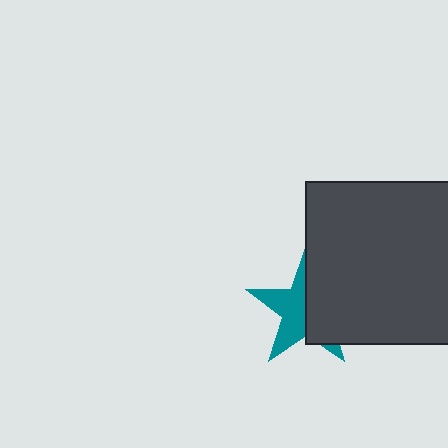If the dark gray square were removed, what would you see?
You would see the complete teal star.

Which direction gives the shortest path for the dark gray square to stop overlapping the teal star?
Moving right gives the shortest separation.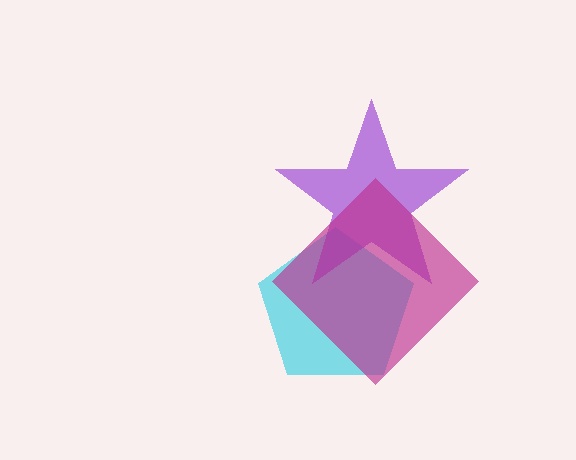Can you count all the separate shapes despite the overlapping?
Yes, there are 3 separate shapes.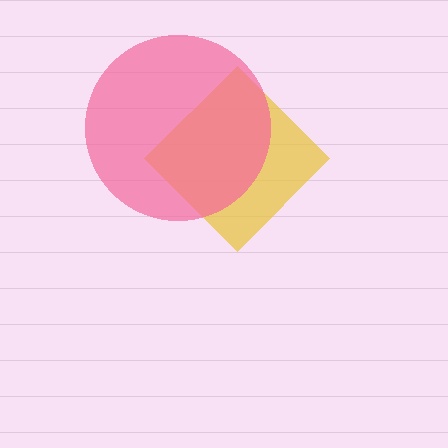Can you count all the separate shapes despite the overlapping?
Yes, there are 2 separate shapes.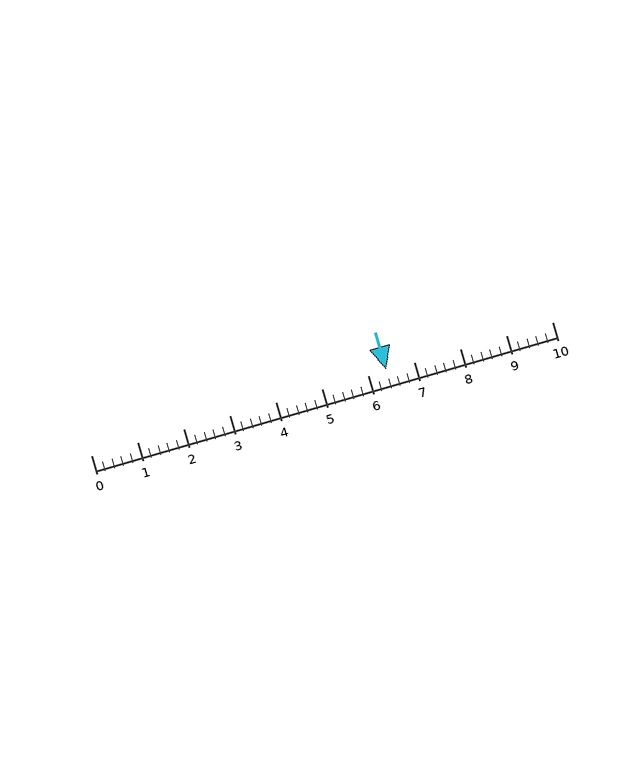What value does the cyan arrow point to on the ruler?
The cyan arrow points to approximately 6.4.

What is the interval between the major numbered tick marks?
The major tick marks are spaced 1 units apart.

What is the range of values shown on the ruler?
The ruler shows values from 0 to 10.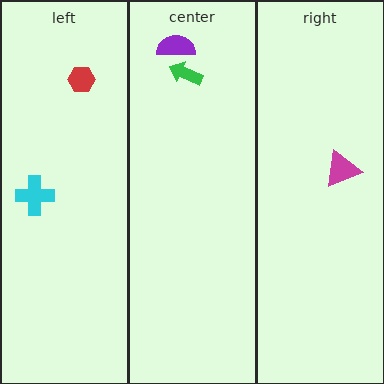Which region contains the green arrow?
The center region.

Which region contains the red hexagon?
The left region.